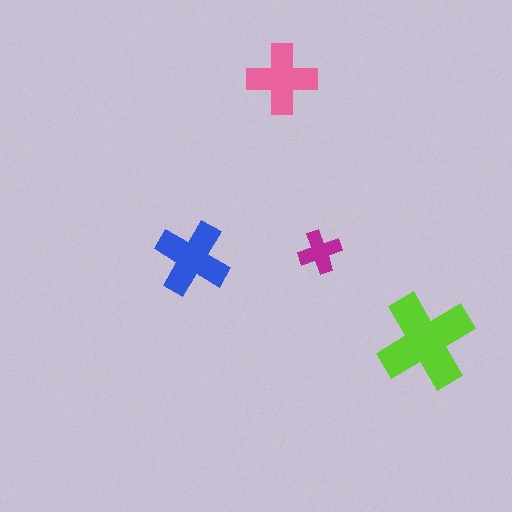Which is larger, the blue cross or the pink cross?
The blue one.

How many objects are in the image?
There are 4 objects in the image.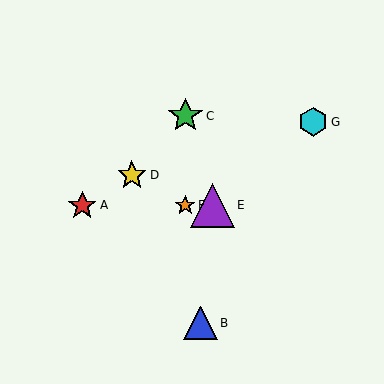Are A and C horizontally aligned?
No, A is at y≈205 and C is at y≈116.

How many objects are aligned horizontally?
3 objects (A, E, F) are aligned horizontally.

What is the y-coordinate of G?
Object G is at y≈122.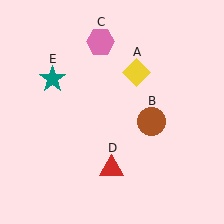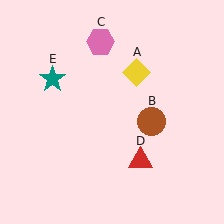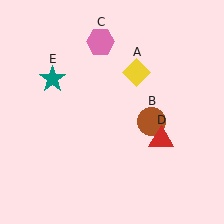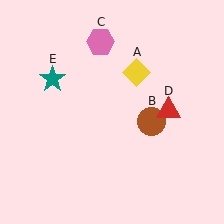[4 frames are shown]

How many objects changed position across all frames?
1 object changed position: red triangle (object D).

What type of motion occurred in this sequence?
The red triangle (object D) rotated counterclockwise around the center of the scene.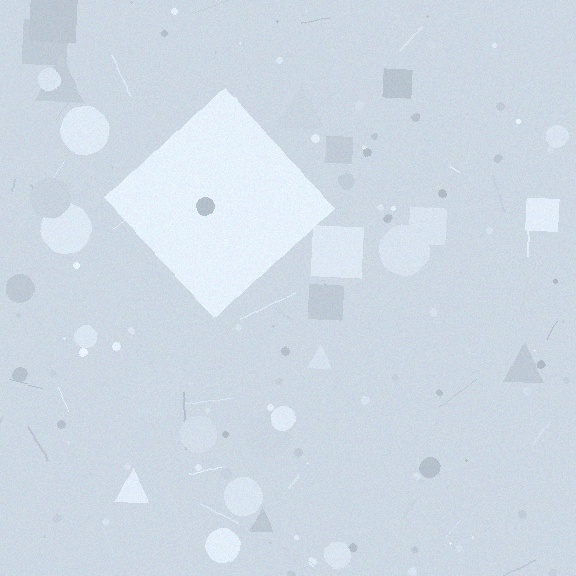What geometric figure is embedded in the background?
A diamond is embedded in the background.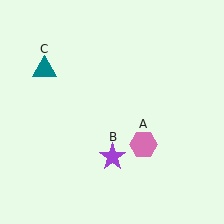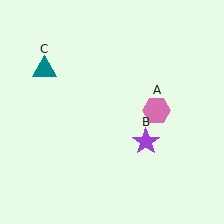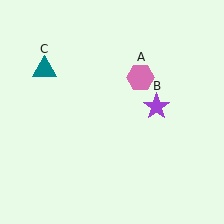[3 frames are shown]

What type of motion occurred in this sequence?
The pink hexagon (object A), purple star (object B) rotated counterclockwise around the center of the scene.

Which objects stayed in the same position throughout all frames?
Teal triangle (object C) remained stationary.